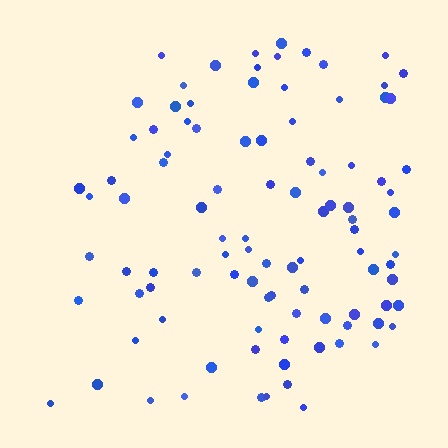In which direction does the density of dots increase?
From left to right, with the right side densest.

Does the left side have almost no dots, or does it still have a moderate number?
Still a moderate number, just noticeably fewer than the right.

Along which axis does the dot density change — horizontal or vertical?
Horizontal.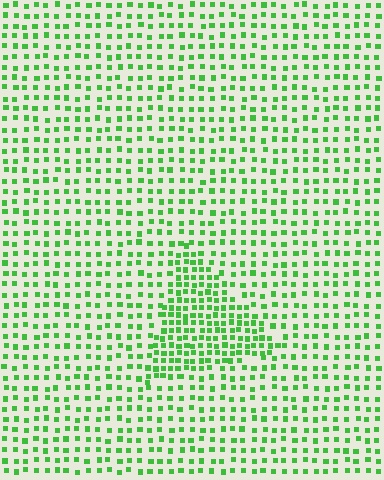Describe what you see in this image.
The image contains small green elements arranged at two different densities. A triangle-shaped region is visible where the elements are more densely packed than the surrounding area.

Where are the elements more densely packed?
The elements are more densely packed inside the triangle boundary.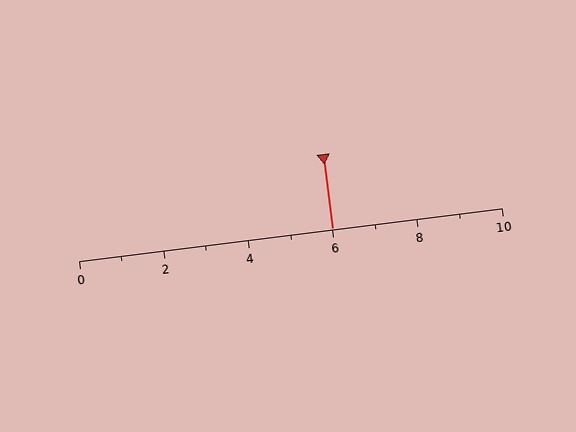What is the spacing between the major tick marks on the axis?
The major ticks are spaced 2 apart.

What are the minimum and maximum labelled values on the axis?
The axis runs from 0 to 10.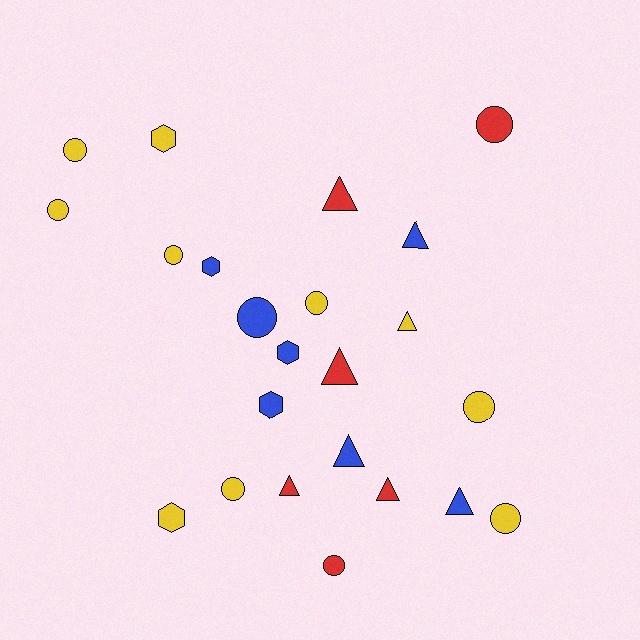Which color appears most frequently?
Yellow, with 10 objects.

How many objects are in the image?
There are 23 objects.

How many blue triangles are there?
There are 3 blue triangles.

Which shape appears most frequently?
Circle, with 10 objects.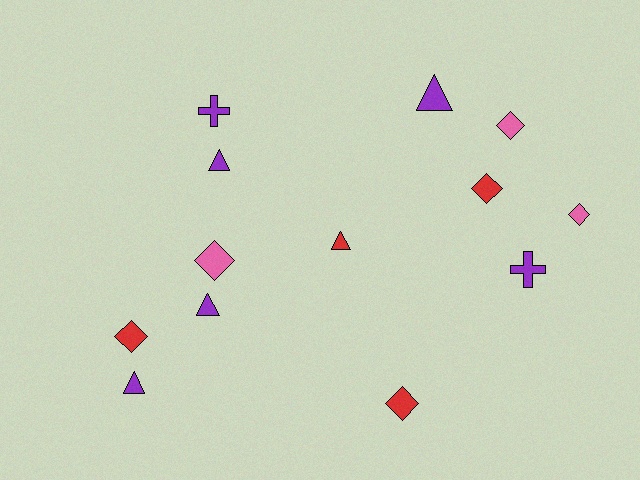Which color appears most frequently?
Purple, with 6 objects.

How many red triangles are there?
There is 1 red triangle.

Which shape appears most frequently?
Diamond, with 6 objects.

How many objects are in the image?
There are 13 objects.